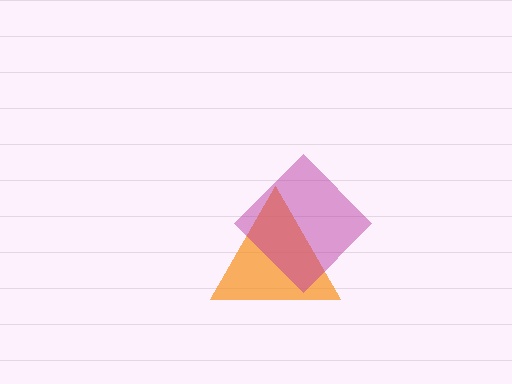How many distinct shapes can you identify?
There are 2 distinct shapes: an orange triangle, a magenta diamond.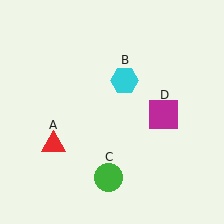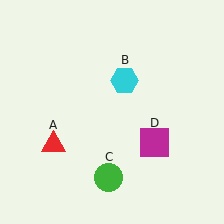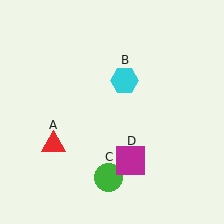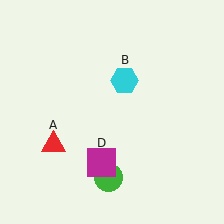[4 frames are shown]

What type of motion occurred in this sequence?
The magenta square (object D) rotated clockwise around the center of the scene.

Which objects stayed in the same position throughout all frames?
Red triangle (object A) and cyan hexagon (object B) and green circle (object C) remained stationary.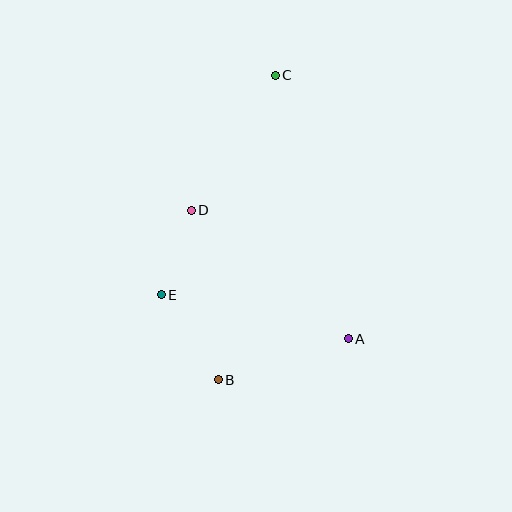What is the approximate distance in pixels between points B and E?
The distance between B and E is approximately 102 pixels.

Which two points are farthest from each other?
Points B and C are farthest from each other.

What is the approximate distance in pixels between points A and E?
The distance between A and E is approximately 193 pixels.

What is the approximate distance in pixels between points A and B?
The distance between A and B is approximately 136 pixels.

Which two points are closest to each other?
Points D and E are closest to each other.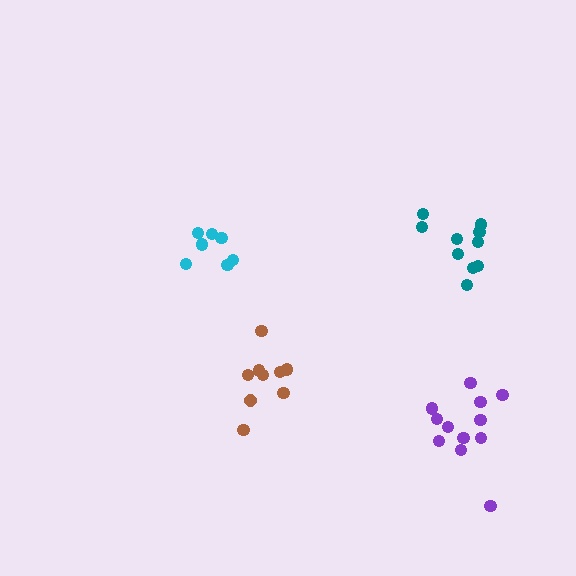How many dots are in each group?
Group 1: 10 dots, Group 2: 9 dots, Group 3: 12 dots, Group 4: 7 dots (38 total).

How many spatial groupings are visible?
There are 4 spatial groupings.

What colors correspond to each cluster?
The clusters are colored: teal, brown, purple, cyan.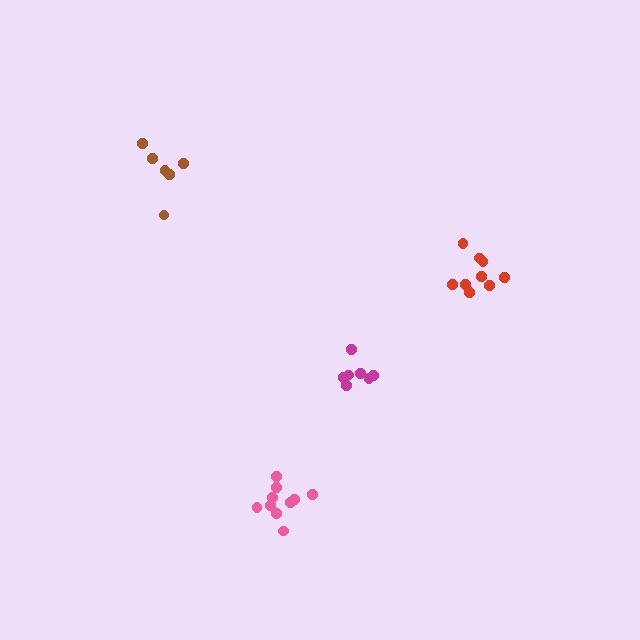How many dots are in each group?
Group 1: 10 dots, Group 2: 7 dots, Group 3: 9 dots, Group 4: 6 dots (32 total).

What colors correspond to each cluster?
The clusters are colored: pink, magenta, red, brown.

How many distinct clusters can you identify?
There are 4 distinct clusters.